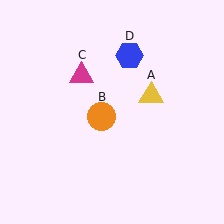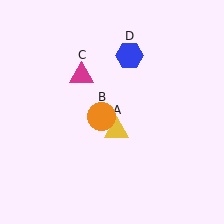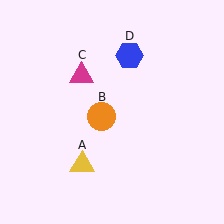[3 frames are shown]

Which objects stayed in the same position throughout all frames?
Orange circle (object B) and magenta triangle (object C) and blue hexagon (object D) remained stationary.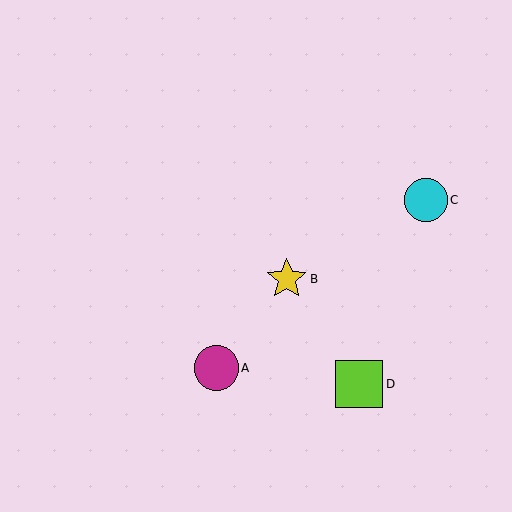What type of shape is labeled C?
Shape C is a cyan circle.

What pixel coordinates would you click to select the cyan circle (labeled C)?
Click at (426, 200) to select the cyan circle C.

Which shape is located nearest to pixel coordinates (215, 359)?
The magenta circle (labeled A) at (216, 368) is nearest to that location.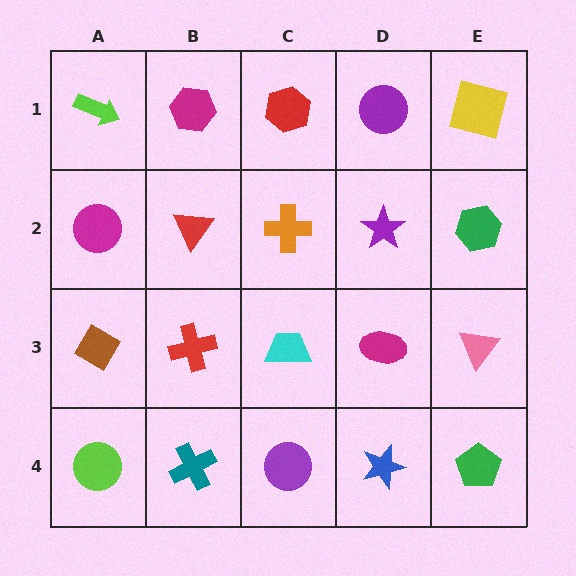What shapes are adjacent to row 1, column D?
A purple star (row 2, column D), a red hexagon (row 1, column C), a yellow square (row 1, column E).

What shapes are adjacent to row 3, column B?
A red triangle (row 2, column B), a teal cross (row 4, column B), a brown diamond (row 3, column A), a cyan trapezoid (row 3, column C).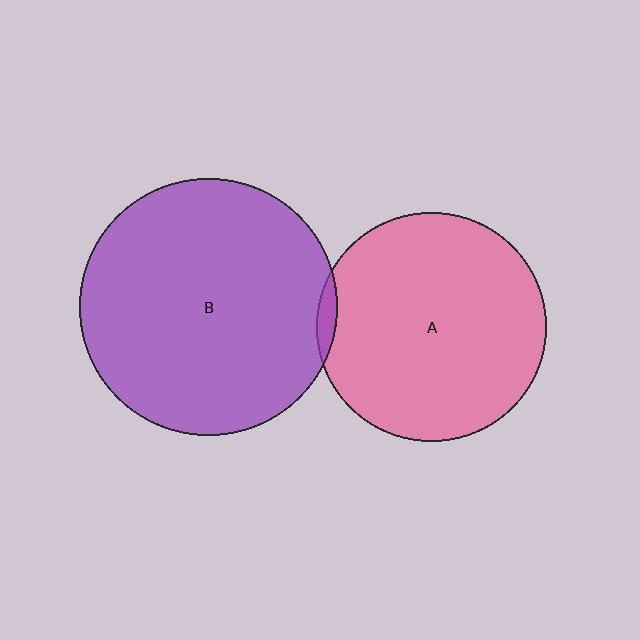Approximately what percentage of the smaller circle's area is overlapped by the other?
Approximately 5%.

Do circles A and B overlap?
Yes.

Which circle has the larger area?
Circle B (purple).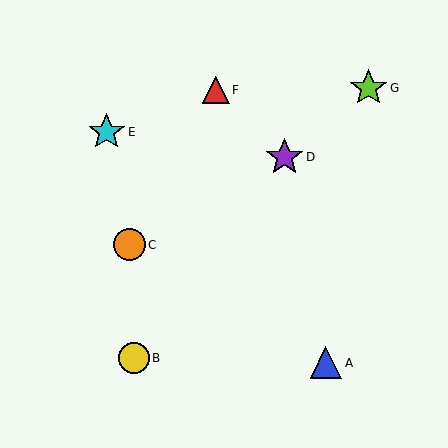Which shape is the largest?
The purple star (labeled D) is the largest.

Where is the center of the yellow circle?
The center of the yellow circle is at (134, 358).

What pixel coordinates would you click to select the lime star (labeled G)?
Click at (368, 88) to select the lime star G.